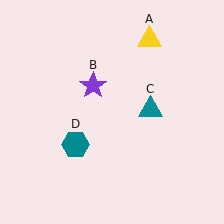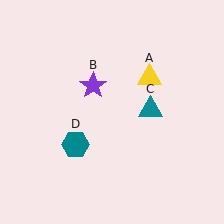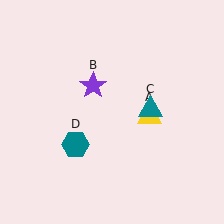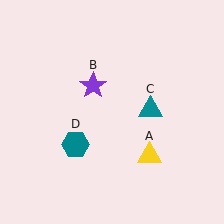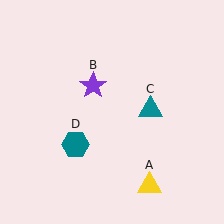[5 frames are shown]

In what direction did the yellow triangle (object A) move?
The yellow triangle (object A) moved down.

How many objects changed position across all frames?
1 object changed position: yellow triangle (object A).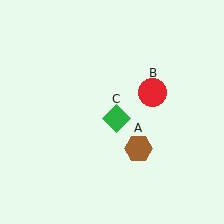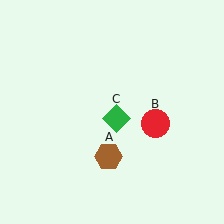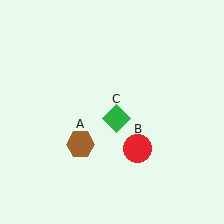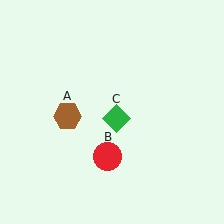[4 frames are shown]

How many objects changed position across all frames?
2 objects changed position: brown hexagon (object A), red circle (object B).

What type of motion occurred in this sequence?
The brown hexagon (object A), red circle (object B) rotated clockwise around the center of the scene.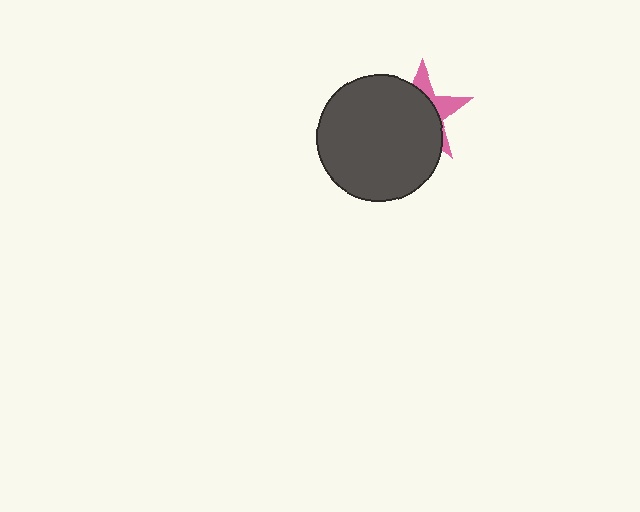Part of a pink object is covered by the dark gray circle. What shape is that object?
It is a star.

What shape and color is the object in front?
The object in front is a dark gray circle.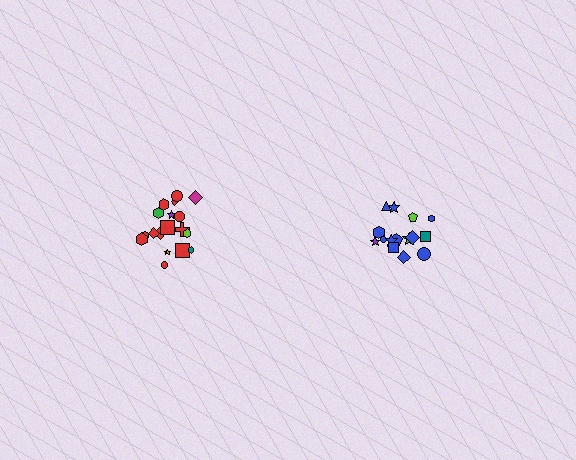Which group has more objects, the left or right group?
The left group.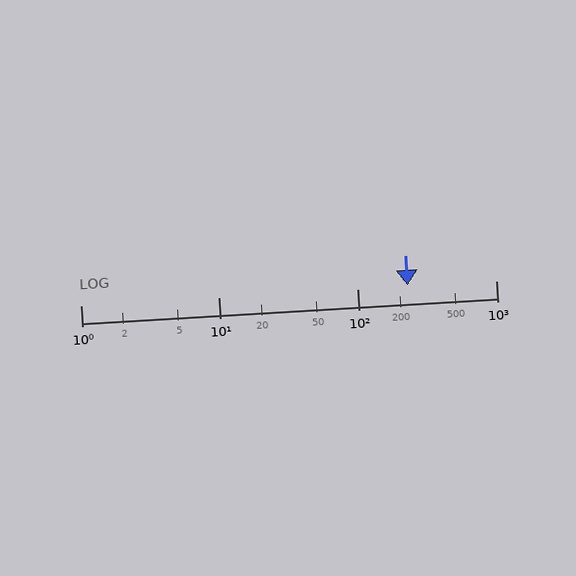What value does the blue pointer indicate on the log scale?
The pointer indicates approximately 230.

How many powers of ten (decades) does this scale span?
The scale spans 3 decades, from 1 to 1000.